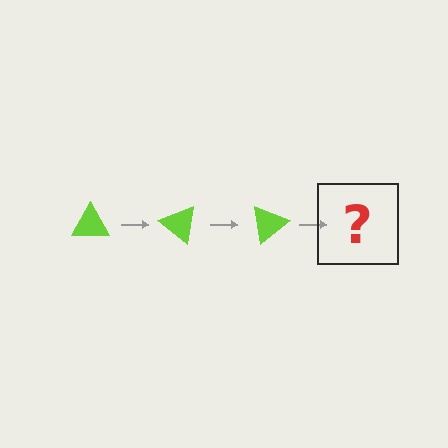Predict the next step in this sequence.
The next step is a lime triangle rotated 120 degrees.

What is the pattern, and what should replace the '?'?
The pattern is that the triangle rotates 40 degrees each step. The '?' should be a lime triangle rotated 120 degrees.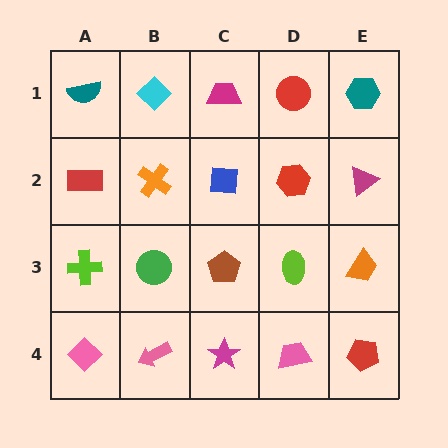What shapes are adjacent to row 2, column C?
A magenta trapezoid (row 1, column C), a brown pentagon (row 3, column C), an orange cross (row 2, column B), a red hexagon (row 2, column D).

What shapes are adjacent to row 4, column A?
A lime cross (row 3, column A), a pink arrow (row 4, column B).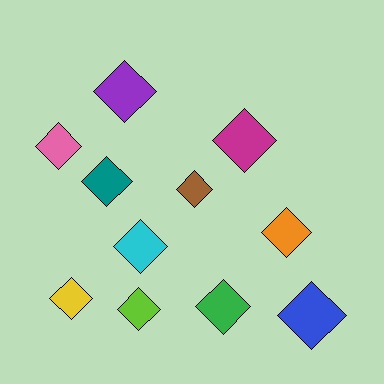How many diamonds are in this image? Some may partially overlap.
There are 11 diamonds.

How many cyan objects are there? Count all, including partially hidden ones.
There is 1 cyan object.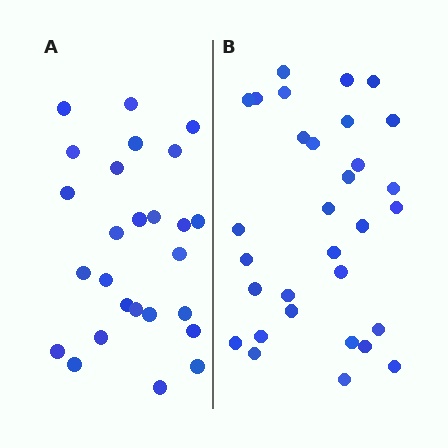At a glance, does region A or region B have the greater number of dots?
Region B (the right region) has more dots.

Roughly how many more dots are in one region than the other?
Region B has about 5 more dots than region A.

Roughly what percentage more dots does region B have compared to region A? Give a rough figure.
About 20% more.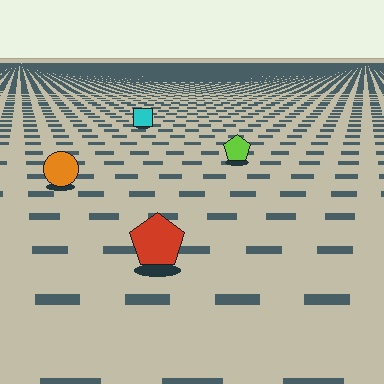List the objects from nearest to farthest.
From nearest to farthest: the red pentagon, the orange circle, the lime pentagon, the cyan square.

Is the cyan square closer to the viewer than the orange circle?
No. The orange circle is closer — you can tell from the texture gradient: the ground texture is coarser near it.